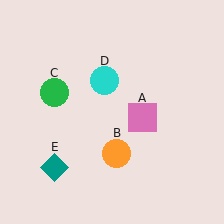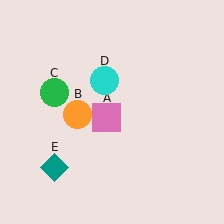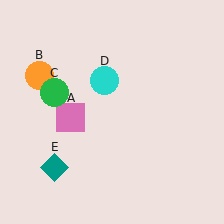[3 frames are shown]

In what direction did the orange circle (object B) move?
The orange circle (object B) moved up and to the left.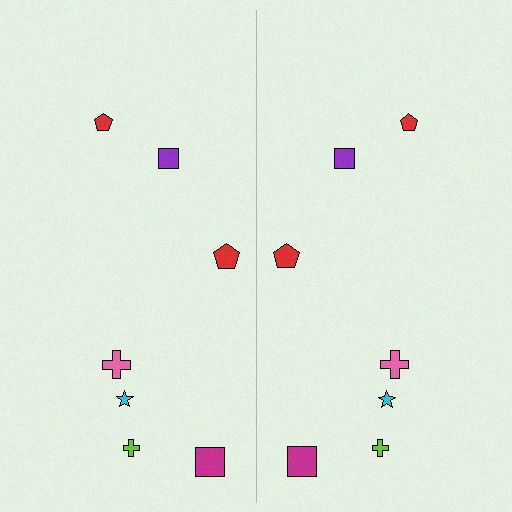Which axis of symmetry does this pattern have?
The pattern has a vertical axis of symmetry running through the center of the image.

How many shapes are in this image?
There are 14 shapes in this image.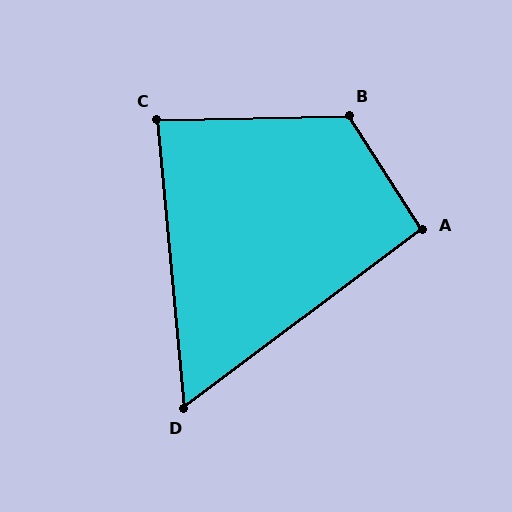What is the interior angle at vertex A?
Approximately 94 degrees (approximately right).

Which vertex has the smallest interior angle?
D, at approximately 59 degrees.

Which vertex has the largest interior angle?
B, at approximately 121 degrees.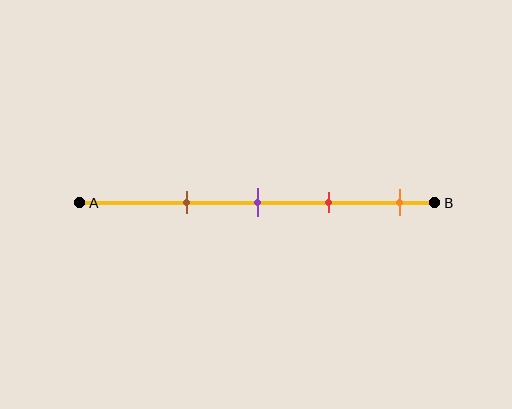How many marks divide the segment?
There are 4 marks dividing the segment.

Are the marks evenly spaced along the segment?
Yes, the marks are approximately evenly spaced.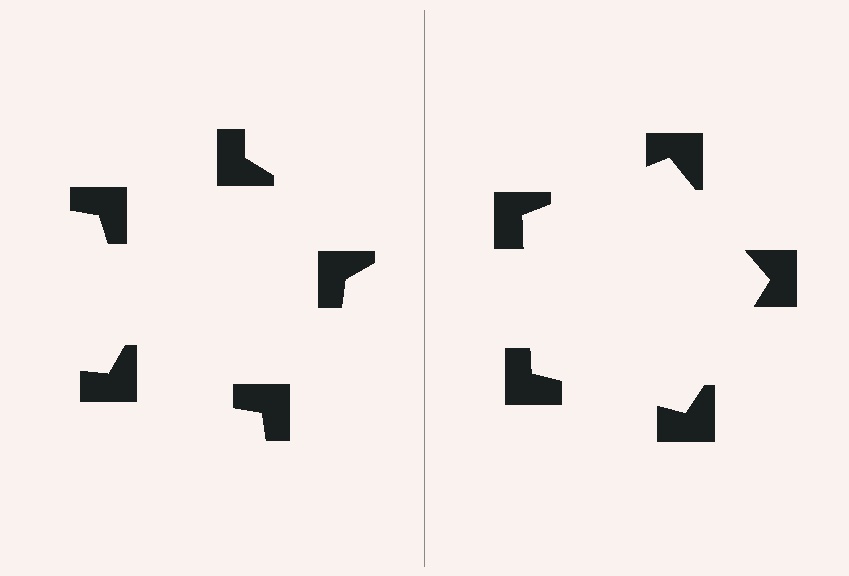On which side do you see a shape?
An illusory pentagon appears on the right side. On the left side the wedge cuts are rotated, so no coherent shape forms.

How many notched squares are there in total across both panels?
10 — 5 on each side.